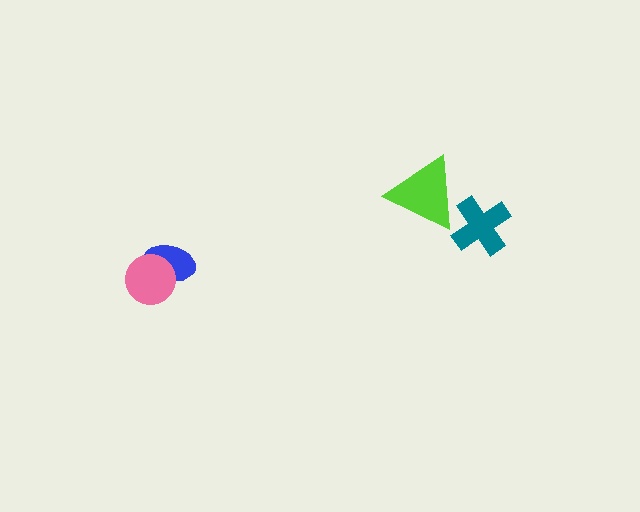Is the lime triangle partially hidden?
Yes, it is partially covered by another shape.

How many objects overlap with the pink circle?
1 object overlaps with the pink circle.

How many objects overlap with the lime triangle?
1 object overlaps with the lime triangle.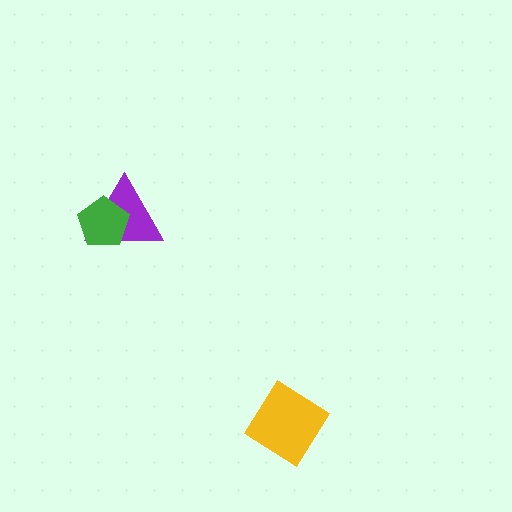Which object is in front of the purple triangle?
The green pentagon is in front of the purple triangle.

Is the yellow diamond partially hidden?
No, no other shape covers it.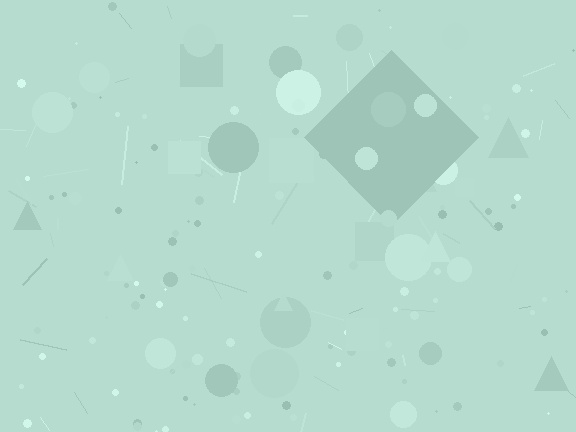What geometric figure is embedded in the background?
A diamond is embedded in the background.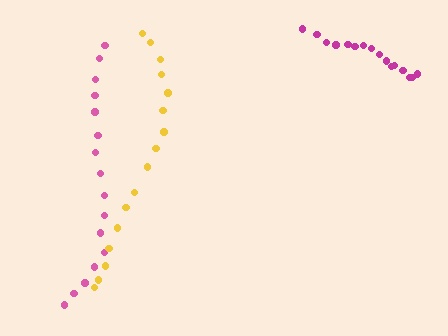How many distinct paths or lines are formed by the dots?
There are 3 distinct paths.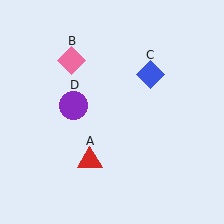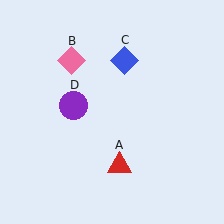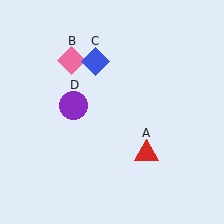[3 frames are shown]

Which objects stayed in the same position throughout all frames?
Pink diamond (object B) and purple circle (object D) remained stationary.